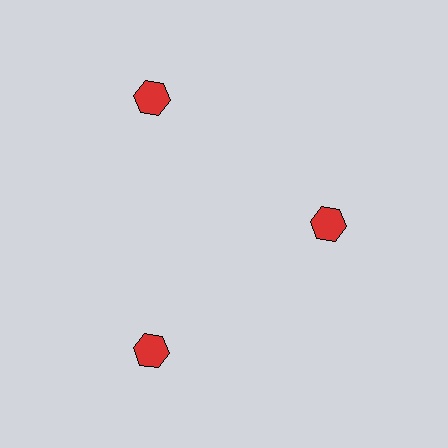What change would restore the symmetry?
The symmetry would be restored by moving it outward, back onto the ring so that all 3 hexagons sit at equal angles and equal distance from the center.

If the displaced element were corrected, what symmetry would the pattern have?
It would have 3-fold rotational symmetry — the pattern would map onto itself every 120 degrees.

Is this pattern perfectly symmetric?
No. The 3 red hexagons are arranged in a ring, but one element near the 3 o'clock position is pulled inward toward the center, breaking the 3-fold rotational symmetry.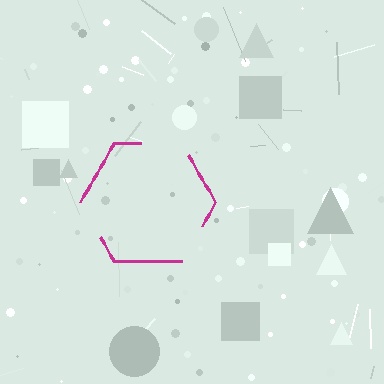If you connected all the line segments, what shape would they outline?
They would outline a hexagon.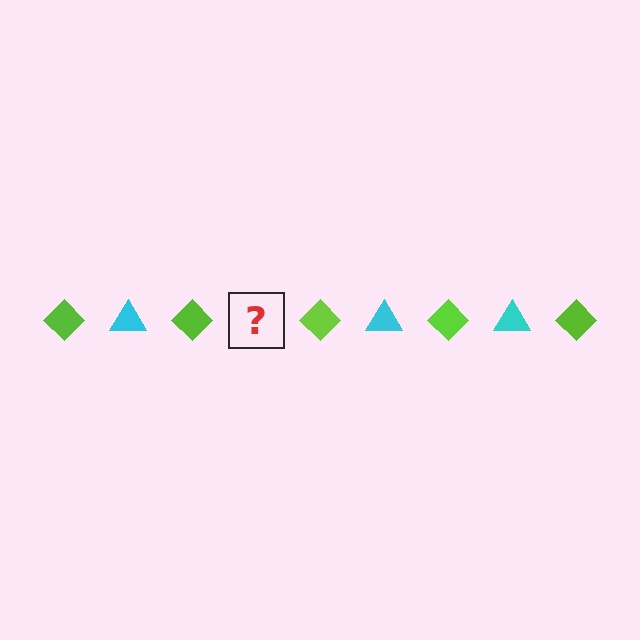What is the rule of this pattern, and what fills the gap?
The rule is that the pattern alternates between lime diamond and cyan triangle. The gap should be filled with a cyan triangle.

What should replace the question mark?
The question mark should be replaced with a cyan triangle.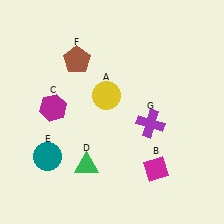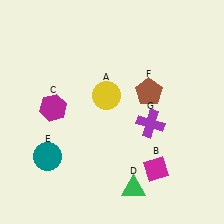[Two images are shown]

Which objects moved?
The objects that moved are: the green triangle (D), the brown pentagon (F).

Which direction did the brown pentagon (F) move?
The brown pentagon (F) moved right.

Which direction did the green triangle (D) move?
The green triangle (D) moved right.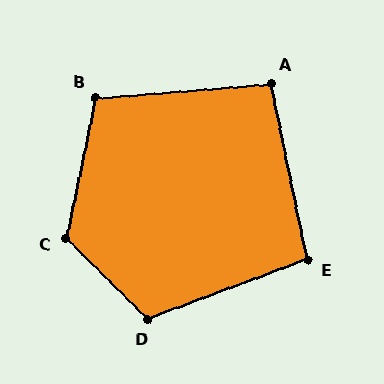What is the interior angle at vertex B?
Approximately 107 degrees (obtuse).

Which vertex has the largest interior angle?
C, at approximately 122 degrees.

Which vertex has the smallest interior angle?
A, at approximately 97 degrees.